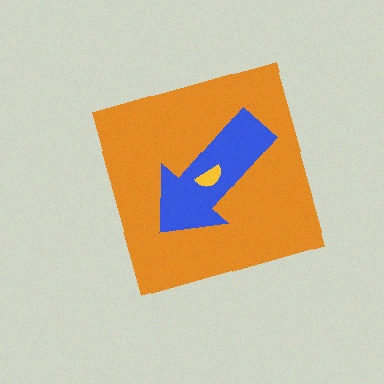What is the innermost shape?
The yellow semicircle.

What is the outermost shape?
The orange diamond.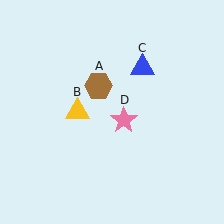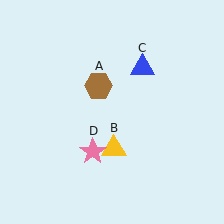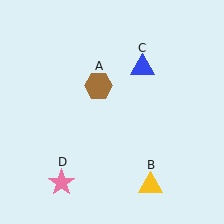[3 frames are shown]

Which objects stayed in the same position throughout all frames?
Brown hexagon (object A) and blue triangle (object C) remained stationary.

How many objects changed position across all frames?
2 objects changed position: yellow triangle (object B), pink star (object D).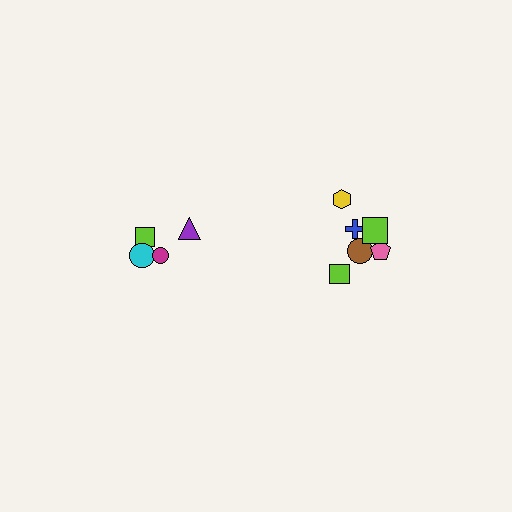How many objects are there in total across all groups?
There are 10 objects.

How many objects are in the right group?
There are 6 objects.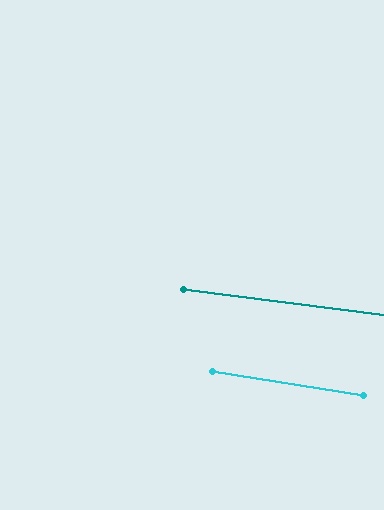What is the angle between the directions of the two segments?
Approximately 2 degrees.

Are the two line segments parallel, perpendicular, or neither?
Parallel — their directions differ by only 1.7°.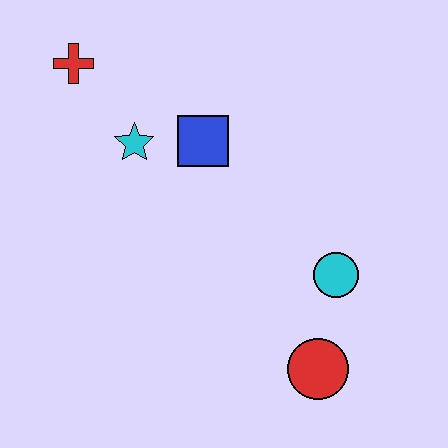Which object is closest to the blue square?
The cyan star is closest to the blue square.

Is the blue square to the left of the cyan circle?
Yes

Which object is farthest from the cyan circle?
The red cross is farthest from the cyan circle.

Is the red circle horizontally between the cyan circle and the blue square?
Yes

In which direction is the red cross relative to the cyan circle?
The red cross is to the left of the cyan circle.